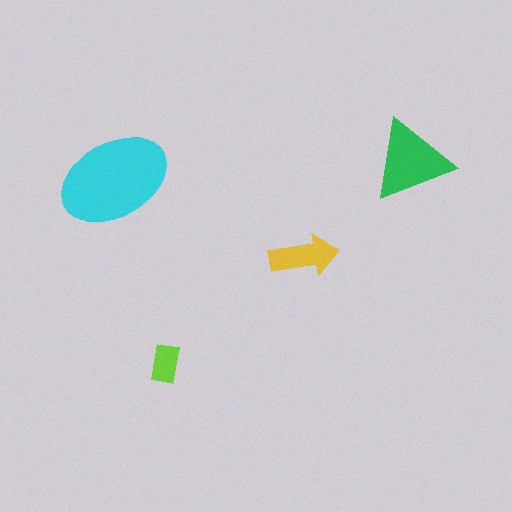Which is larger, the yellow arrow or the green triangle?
The green triangle.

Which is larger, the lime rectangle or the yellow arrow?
The yellow arrow.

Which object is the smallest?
The lime rectangle.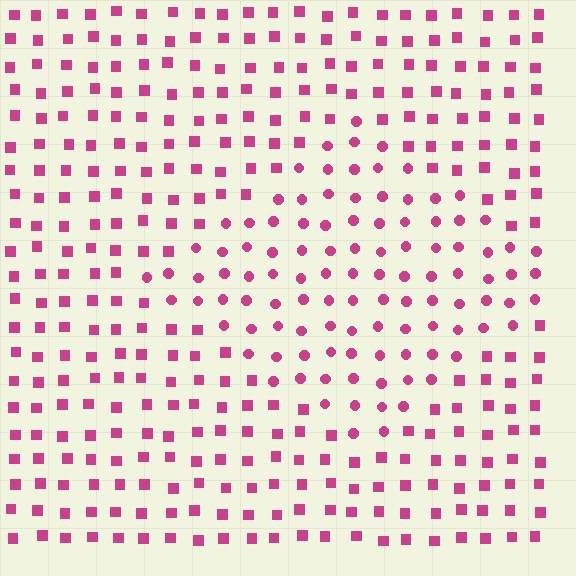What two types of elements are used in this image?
The image uses circles inside the diamond region and squares outside it.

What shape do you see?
I see a diamond.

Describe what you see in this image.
The image is filled with small magenta elements arranged in a uniform grid. A diamond-shaped region contains circles, while the surrounding area contains squares. The boundary is defined purely by the change in element shape.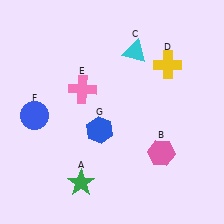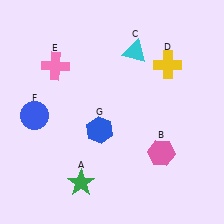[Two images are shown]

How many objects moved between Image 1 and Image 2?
1 object moved between the two images.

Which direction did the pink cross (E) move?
The pink cross (E) moved left.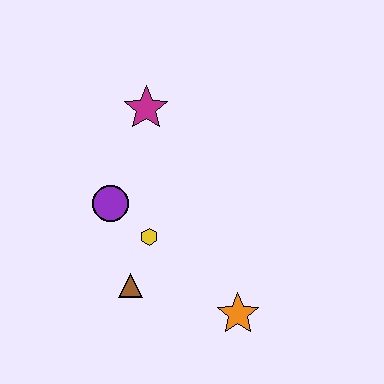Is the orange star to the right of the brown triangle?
Yes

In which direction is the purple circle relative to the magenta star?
The purple circle is below the magenta star.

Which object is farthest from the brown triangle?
The magenta star is farthest from the brown triangle.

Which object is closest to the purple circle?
The yellow hexagon is closest to the purple circle.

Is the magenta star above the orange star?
Yes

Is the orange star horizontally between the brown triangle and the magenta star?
No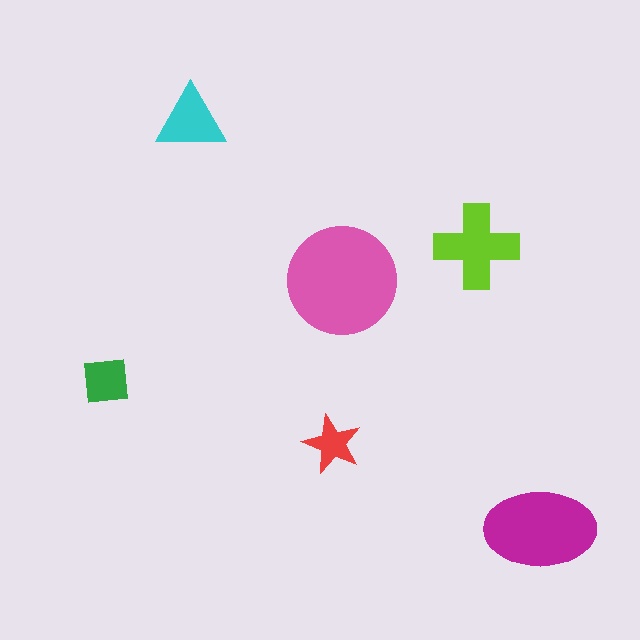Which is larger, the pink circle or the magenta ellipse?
The pink circle.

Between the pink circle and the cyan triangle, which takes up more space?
The pink circle.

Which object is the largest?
The pink circle.